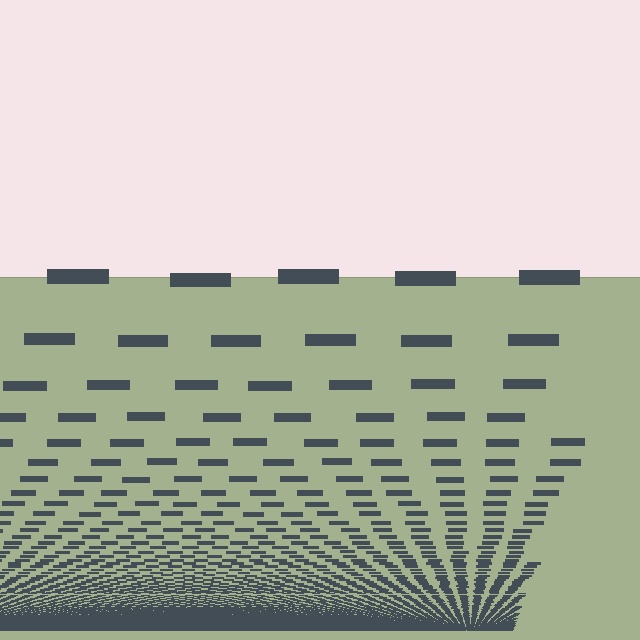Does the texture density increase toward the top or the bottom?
Density increases toward the bottom.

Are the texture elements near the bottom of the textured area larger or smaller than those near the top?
Smaller. The gradient is inverted — elements near the bottom are smaller and denser.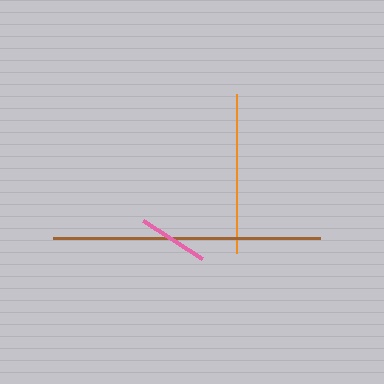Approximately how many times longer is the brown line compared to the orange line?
The brown line is approximately 1.7 times the length of the orange line.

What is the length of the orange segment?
The orange segment is approximately 159 pixels long.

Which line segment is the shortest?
The pink line is the shortest at approximately 70 pixels.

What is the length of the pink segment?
The pink segment is approximately 70 pixels long.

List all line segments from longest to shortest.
From longest to shortest: brown, orange, pink.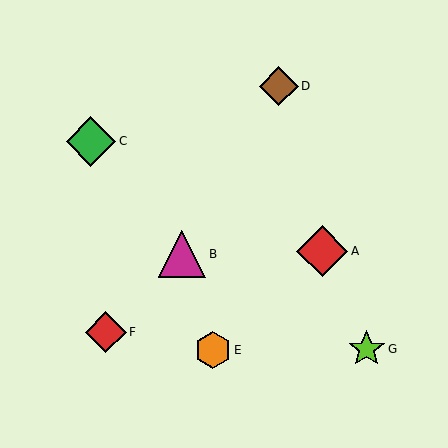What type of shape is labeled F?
Shape F is a red diamond.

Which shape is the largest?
The red diamond (labeled A) is the largest.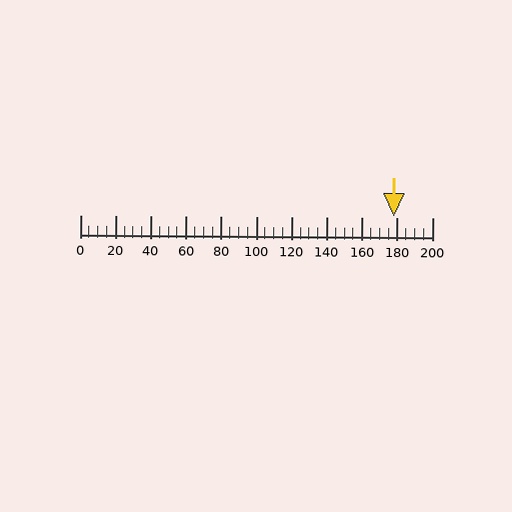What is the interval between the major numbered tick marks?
The major tick marks are spaced 20 units apart.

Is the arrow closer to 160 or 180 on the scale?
The arrow is closer to 180.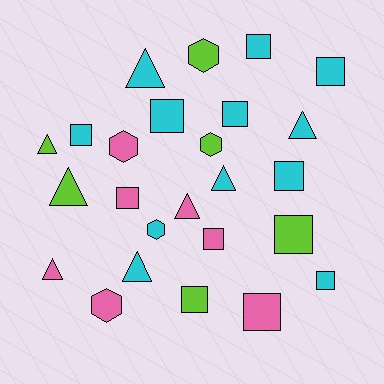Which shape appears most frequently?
Square, with 12 objects.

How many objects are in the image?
There are 25 objects.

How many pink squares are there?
There are 3 pink squares.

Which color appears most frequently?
Cyan, with 12 objects.